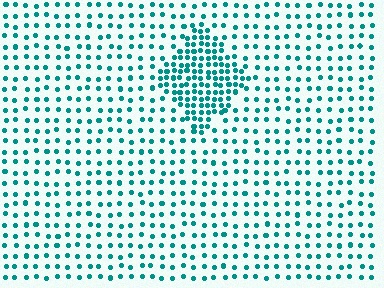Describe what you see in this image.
The image contains small teal elements arranged at two different densities. A diamond-shaped region is visible where the elements are more densely packed than the surrounding area.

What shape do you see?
I see a diamond.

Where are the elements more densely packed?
The elements are more densely packed inside the diamond boundary.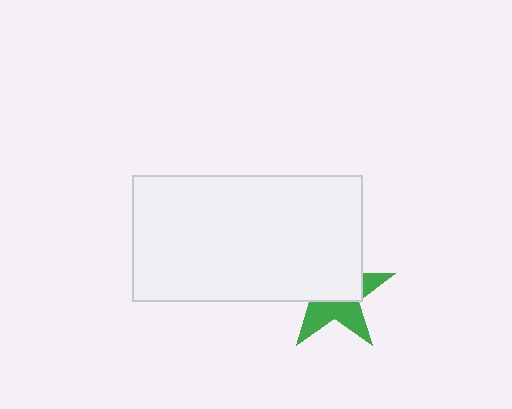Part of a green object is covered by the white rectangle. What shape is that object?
It is a star.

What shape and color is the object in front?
The object in front is a white rectangle.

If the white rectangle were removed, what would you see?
You would see the complete green star.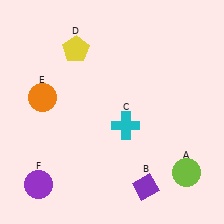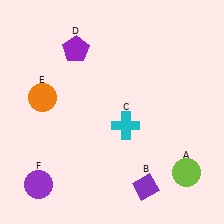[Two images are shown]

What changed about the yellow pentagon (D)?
In Image 1, D is yellow. In Image 2, it changed to purple.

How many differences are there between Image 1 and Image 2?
There is 1 difference between the two images.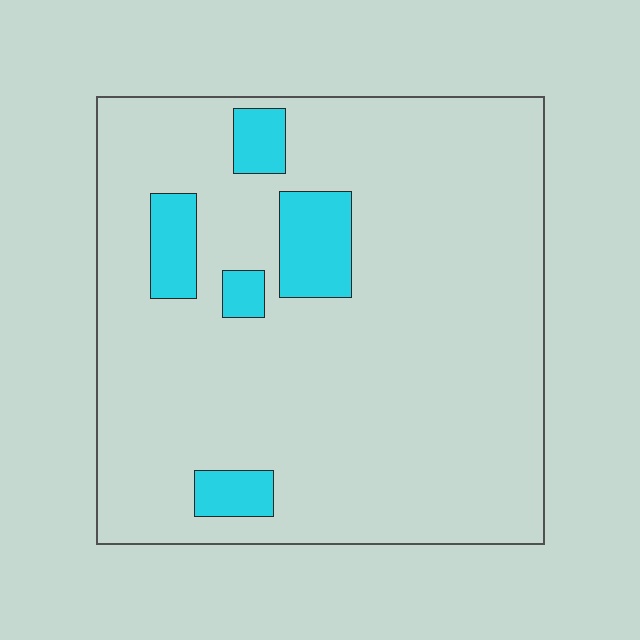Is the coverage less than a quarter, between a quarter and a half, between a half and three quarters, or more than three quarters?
Less than a quarter.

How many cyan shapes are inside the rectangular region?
5.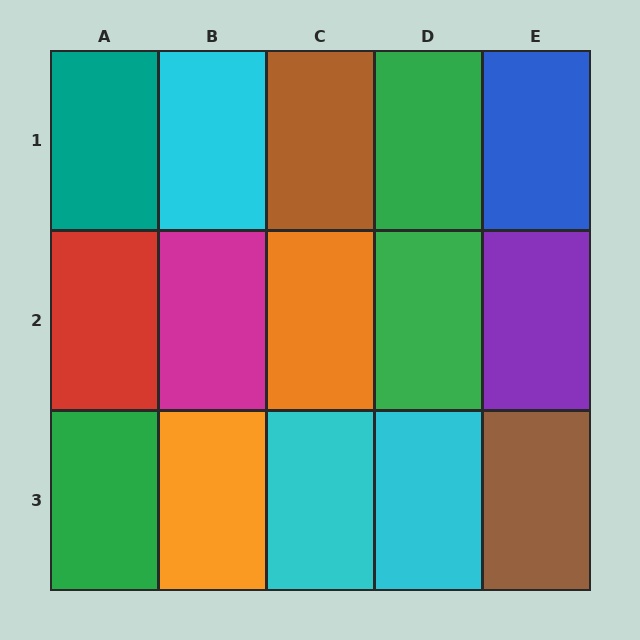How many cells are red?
1 cell is red.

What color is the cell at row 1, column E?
Blue.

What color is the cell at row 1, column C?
Brown.